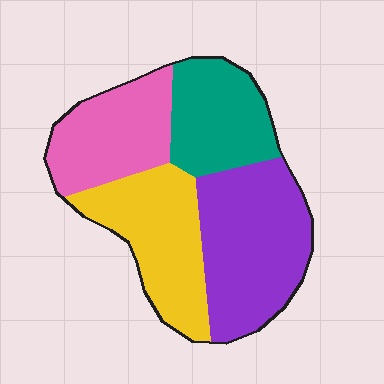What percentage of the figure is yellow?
Yellow takes up between a quarter and a half of the figure.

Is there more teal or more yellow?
Yellow.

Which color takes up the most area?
Purple, at roughly 30%.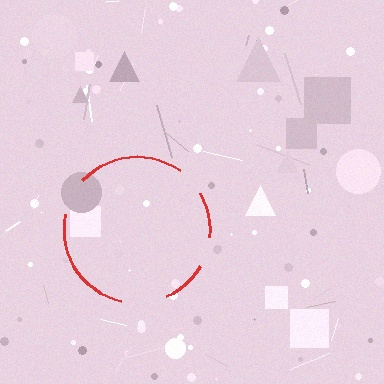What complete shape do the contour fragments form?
The contour fragments form a circle.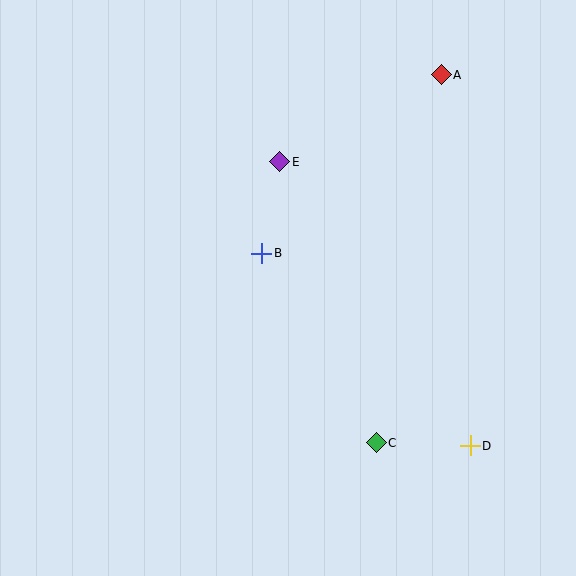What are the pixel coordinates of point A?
Point A is at (441, 75).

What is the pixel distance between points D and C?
The distance between D and C is 94 pixels.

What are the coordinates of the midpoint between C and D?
The midpoint between C and D is at (423, 444).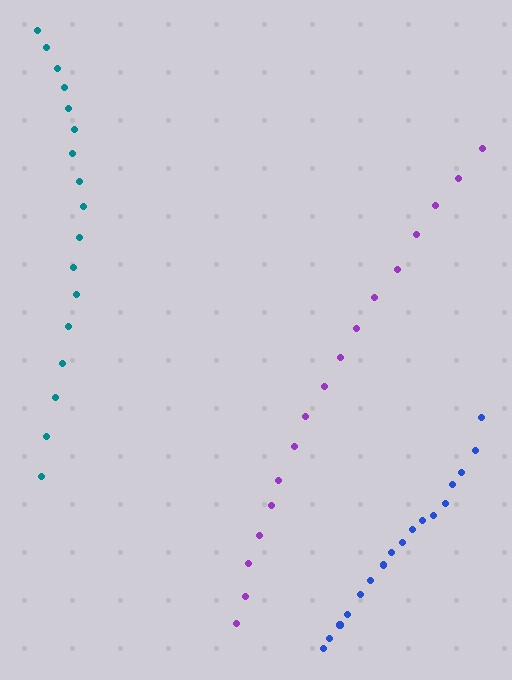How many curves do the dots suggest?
There are 3 distinct paths.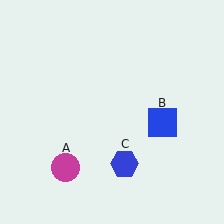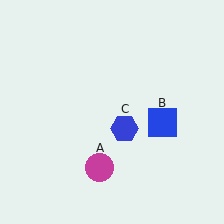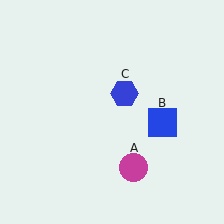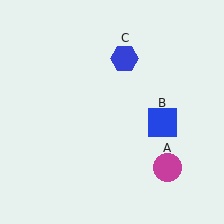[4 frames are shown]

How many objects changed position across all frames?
2 objects changed position: magenta circle (object A), blue hexagon (object C).